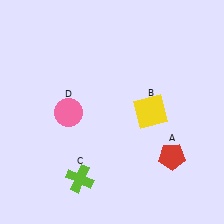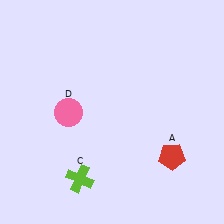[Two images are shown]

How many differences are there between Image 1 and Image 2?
There is 1 difference between the two images.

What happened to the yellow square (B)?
The yellow square (B) was removed in Image 2. It was in the top-right area of Image 1.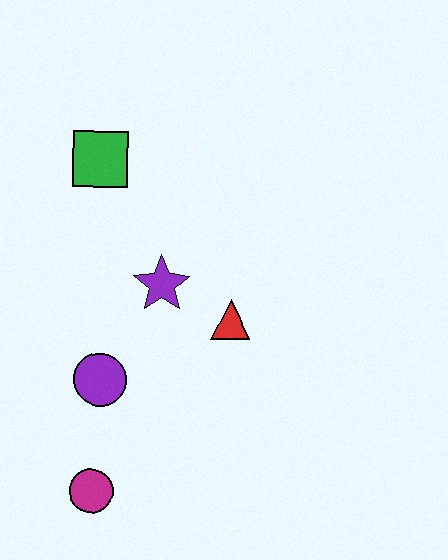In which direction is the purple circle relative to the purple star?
The purple circle is below the purple star.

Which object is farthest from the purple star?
The magenta circle is farthest from the purple star.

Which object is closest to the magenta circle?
The purple circle is closest to the magenta circle.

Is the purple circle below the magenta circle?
No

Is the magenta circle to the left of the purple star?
Yes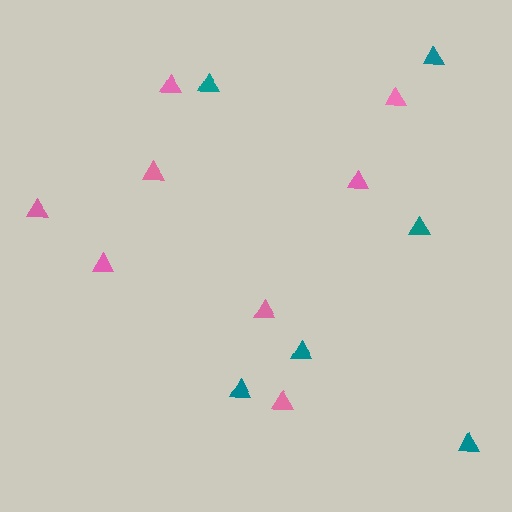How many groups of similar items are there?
There are 2 groups: one group of pink triangles (8) and one group of teal triangles (6).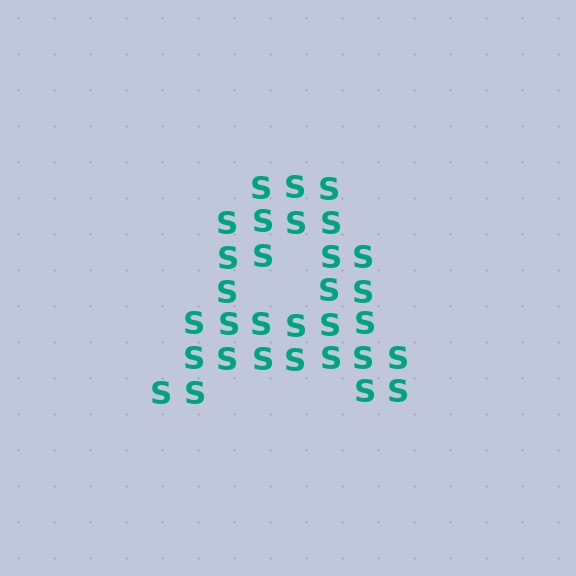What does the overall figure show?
The overall figure shows the letter A.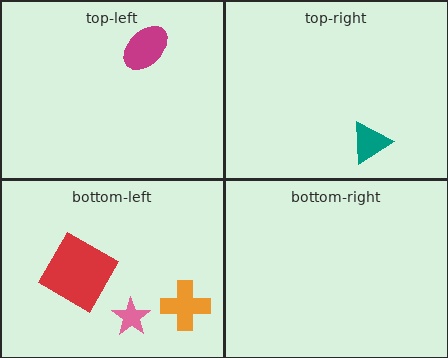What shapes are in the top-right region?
The teal triangle.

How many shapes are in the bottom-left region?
3.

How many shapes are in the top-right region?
1.